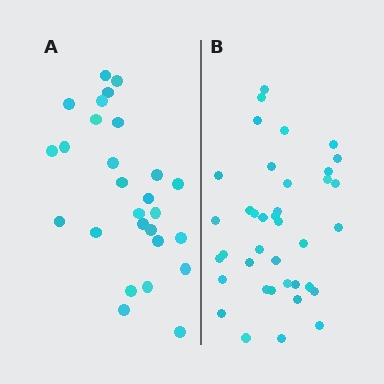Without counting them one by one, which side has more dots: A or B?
Region B (the right region) has more dots.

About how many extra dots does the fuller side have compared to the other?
Region B has roughly 12 or so more dots than region A.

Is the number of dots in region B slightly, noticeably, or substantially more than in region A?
Region B has noticeably more, but not dramatically so. The ratio is roughly 1.4 to 1.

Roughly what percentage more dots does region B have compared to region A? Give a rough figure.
About 40% more.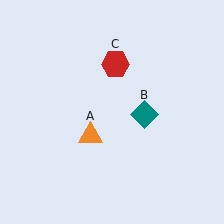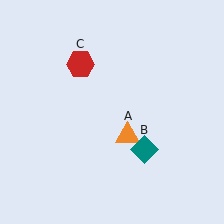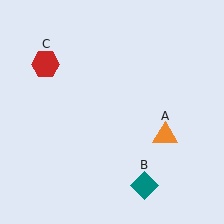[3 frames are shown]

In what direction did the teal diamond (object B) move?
The teal diamond (object B) moved down.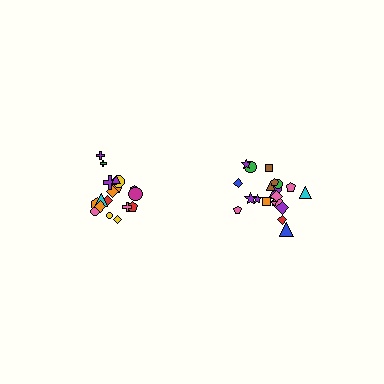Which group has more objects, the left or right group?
The right group.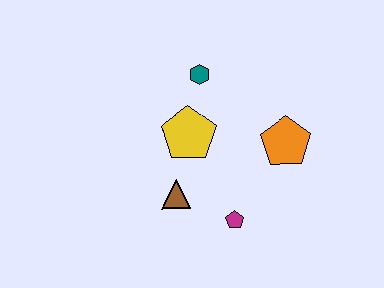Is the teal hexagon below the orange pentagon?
No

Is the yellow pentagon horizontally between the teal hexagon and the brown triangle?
Yes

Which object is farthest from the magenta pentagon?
The teal hexagon is farthest from the magenta pentagon.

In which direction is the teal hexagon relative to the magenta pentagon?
The teal hexagon is above the magenta pentagon.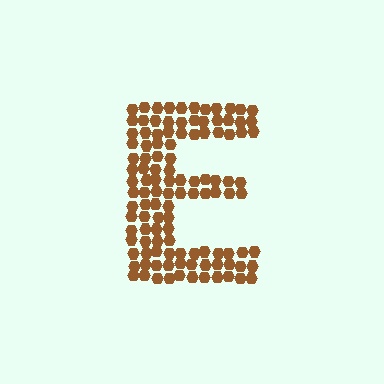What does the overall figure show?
The overall figure shows the letter E.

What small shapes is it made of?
It is made of small hexagons.